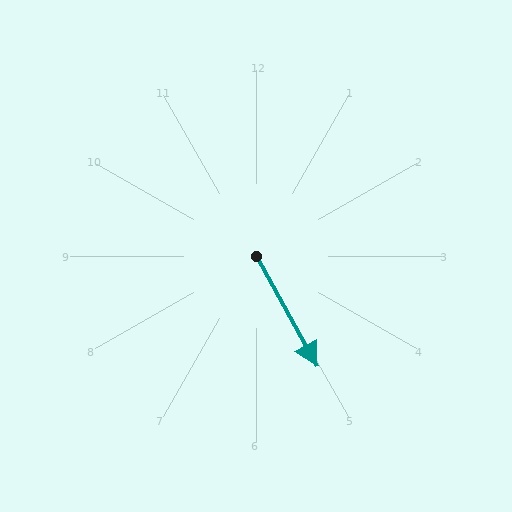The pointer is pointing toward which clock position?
Roughly 5 o'clock.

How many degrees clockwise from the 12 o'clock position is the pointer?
Approximately 151 degrees.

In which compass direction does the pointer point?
Southeast.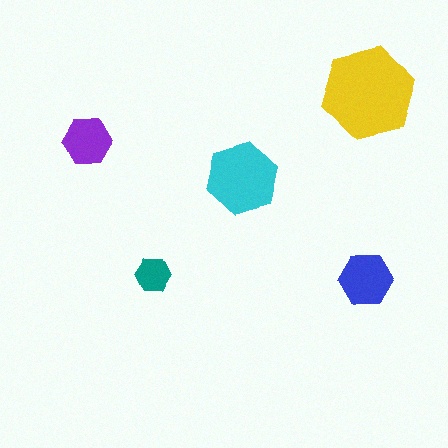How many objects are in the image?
There are 5 objects in the image.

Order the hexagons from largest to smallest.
the yellow one, the cyan one, the blue one, the purple one, the teal one.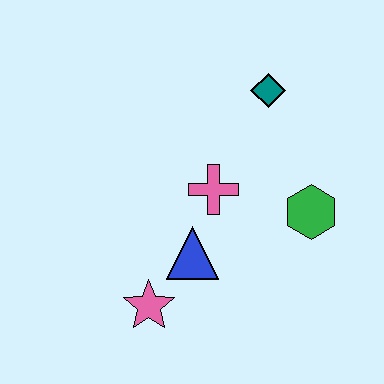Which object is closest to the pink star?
The blue triangle is closest to the pink star.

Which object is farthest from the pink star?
The teal diamond is farthest from the pink star.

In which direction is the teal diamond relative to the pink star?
The teal diamond is above the pink star.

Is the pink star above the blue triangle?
No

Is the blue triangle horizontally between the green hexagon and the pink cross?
No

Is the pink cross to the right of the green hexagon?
No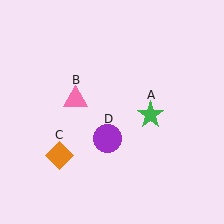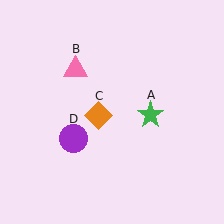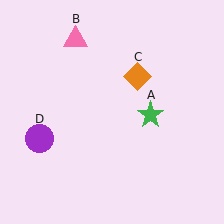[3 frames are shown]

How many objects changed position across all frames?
3 objects changed position: pink triangle (object B), orange diamond (object C), purple circle (object D).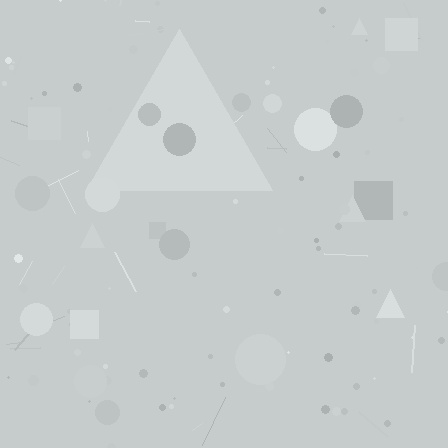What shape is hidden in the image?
A triangle is hidden in the image.